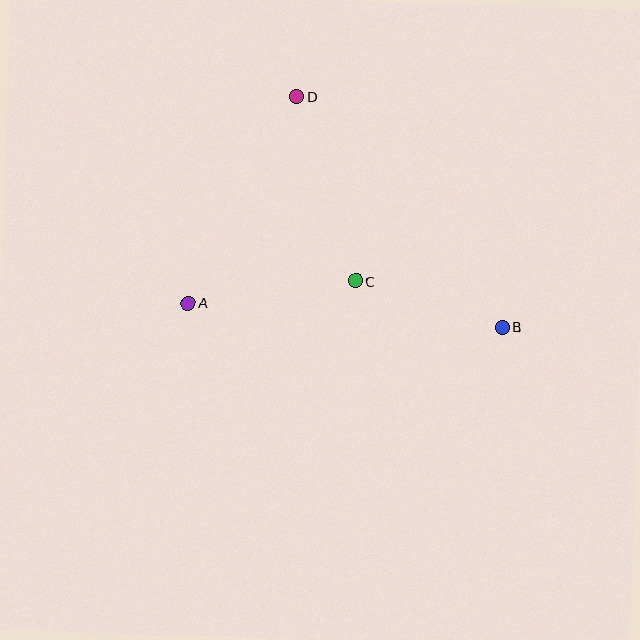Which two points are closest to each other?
Points B and C are closest to each other.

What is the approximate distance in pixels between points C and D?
The distance between C and D is approximately 194 pixels.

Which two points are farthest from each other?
Points A and B are farthest from each other.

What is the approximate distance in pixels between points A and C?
The distance between A and C is approximately 169 pixels.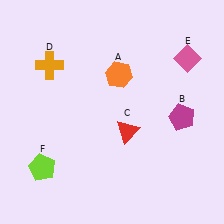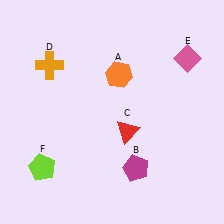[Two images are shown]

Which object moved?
The magenta pentagon (B) moved down.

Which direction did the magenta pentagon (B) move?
The magenta pentagon (B) moved down.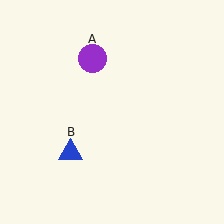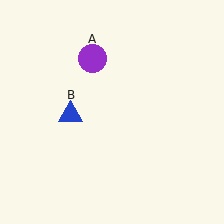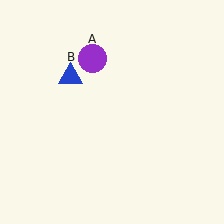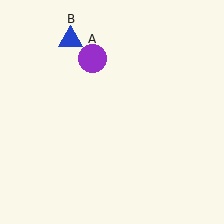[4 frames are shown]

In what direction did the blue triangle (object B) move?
The blue triangle (object B) moved up.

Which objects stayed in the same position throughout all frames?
Purple circle (object A) remained stationary.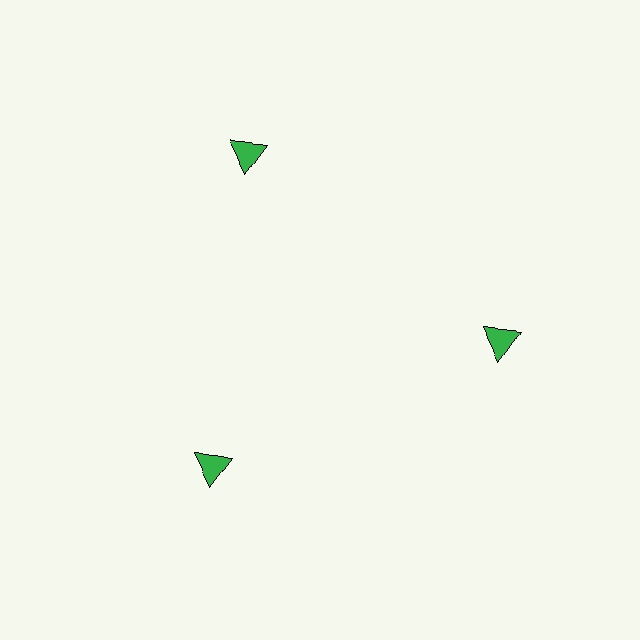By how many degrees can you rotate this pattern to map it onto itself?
The pattern maps onto itself every 120 degrees of rotation.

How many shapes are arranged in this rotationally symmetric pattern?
There are 3 shapes, arranged in 3 groups of 1.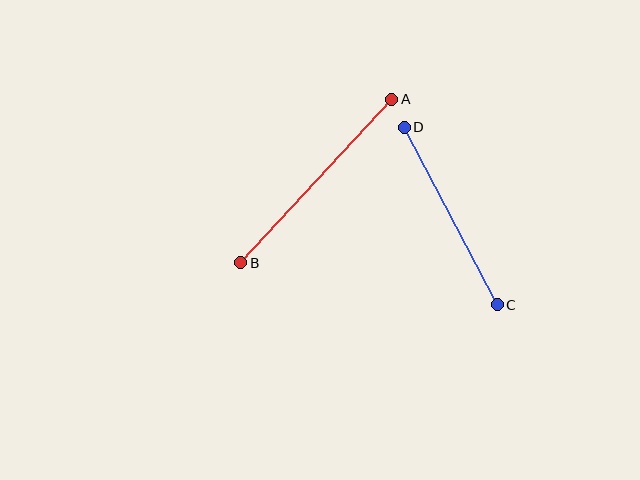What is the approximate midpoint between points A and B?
The midpoint is at approximately (316, 181) pixels.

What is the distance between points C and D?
The distance is approximately 200 pixels.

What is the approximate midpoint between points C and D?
The midpoint is at approximately (451, 216) pixels.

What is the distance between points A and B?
The distance is approximately 223 pixels.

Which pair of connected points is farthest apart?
Points A and B are farthest apart.